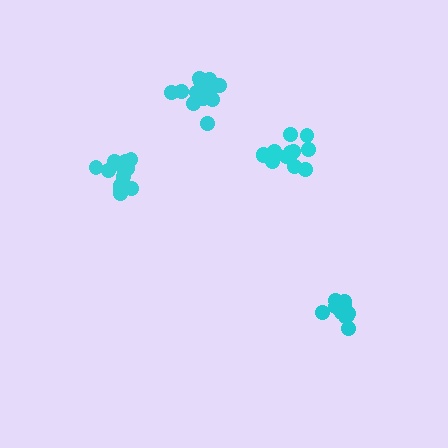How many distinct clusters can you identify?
There are 4 distinct clusters.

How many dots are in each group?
Group 1: 14 dots, Group 2: 14 dots, Group 3: 15 dots, Group 4: 13 dots (56 total).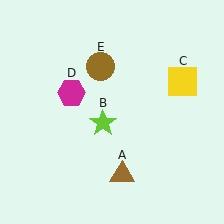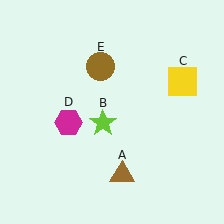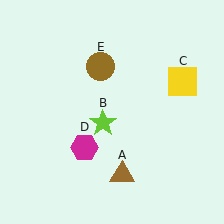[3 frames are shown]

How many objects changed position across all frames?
1 object changed position: magenta hexagon (object D).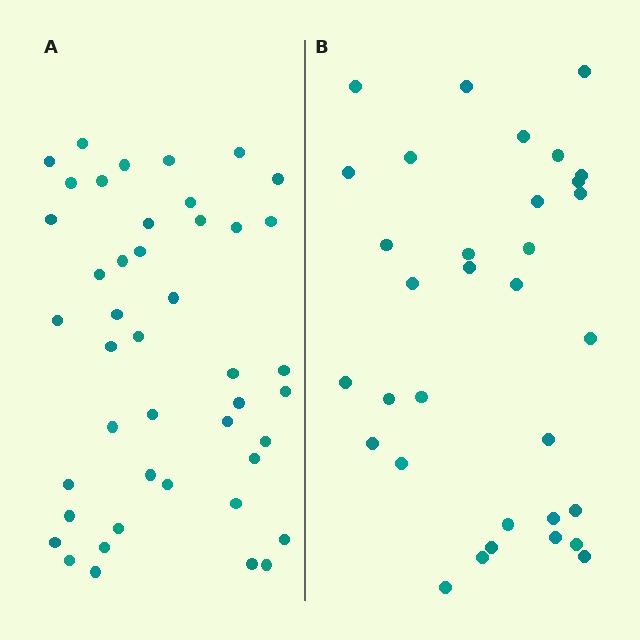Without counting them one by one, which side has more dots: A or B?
Region A (the left region) has more dots.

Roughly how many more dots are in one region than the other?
Region A has roughly 12 or so more dots than region B.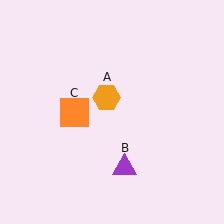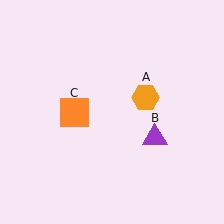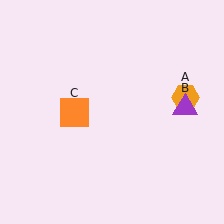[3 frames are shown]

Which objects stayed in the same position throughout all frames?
Orange square (object C) remained stationary.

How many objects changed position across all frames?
2 objects changed position: orange hexagon (object A), purple triangle (object B).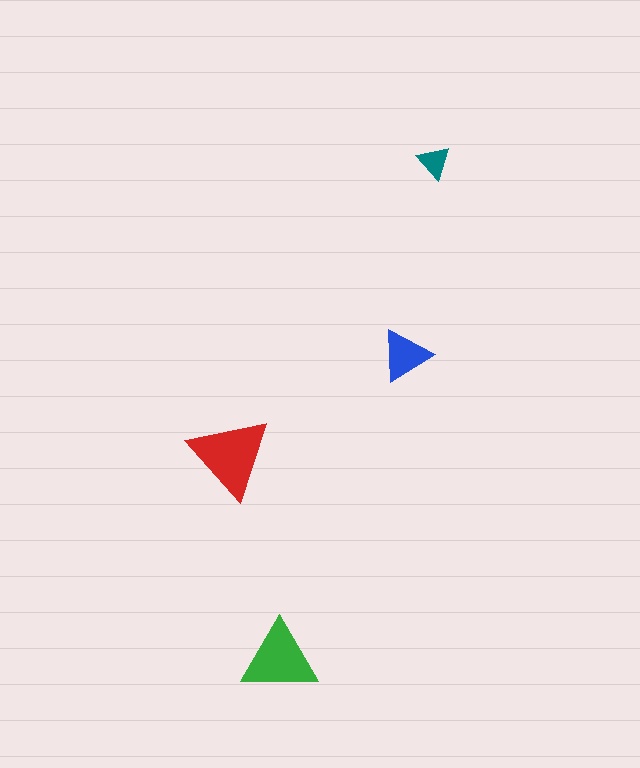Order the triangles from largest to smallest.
the red one, the green one, the blue one, the teal one.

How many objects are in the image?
There are 4 objects in the image.